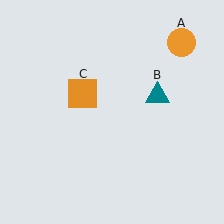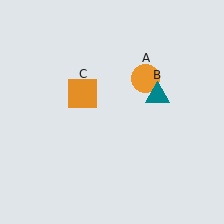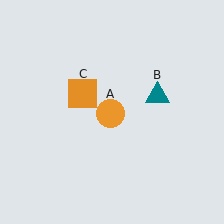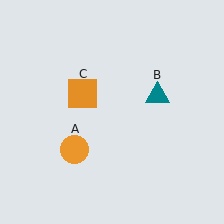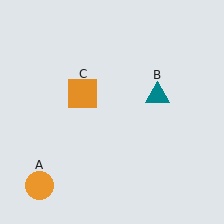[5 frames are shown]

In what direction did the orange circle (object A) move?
The orange circle (object A) moved down and to the left.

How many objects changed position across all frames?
1 object changed position: orange circle (object A).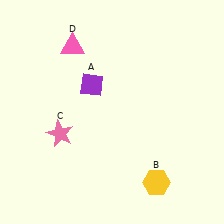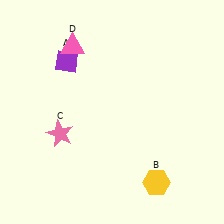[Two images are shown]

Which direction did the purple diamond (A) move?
The purple diamond (A) moved left.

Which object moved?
The purple diamond (A) moved left.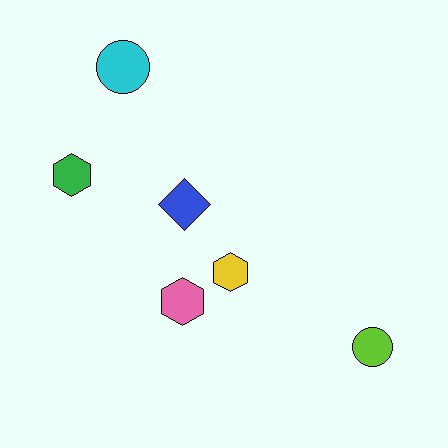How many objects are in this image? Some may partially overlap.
There are 6 objects.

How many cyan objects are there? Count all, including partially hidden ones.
There is 1 cyan object.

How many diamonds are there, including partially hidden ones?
There is 1 diamond.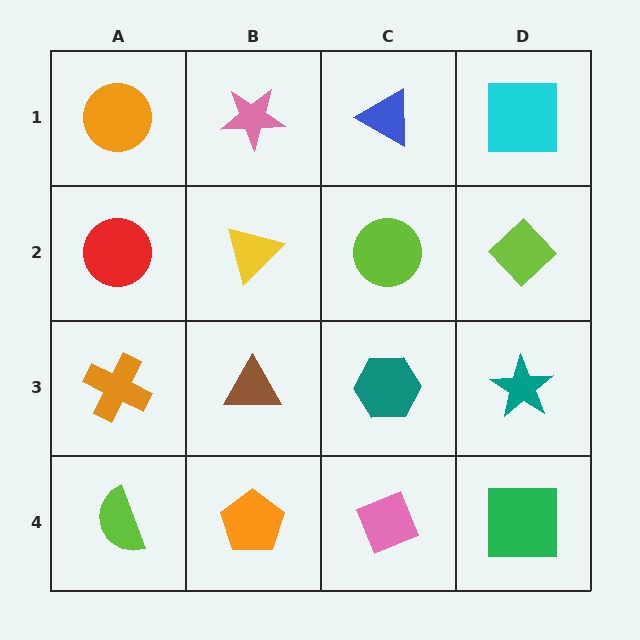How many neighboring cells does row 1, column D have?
2.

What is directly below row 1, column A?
A red circle.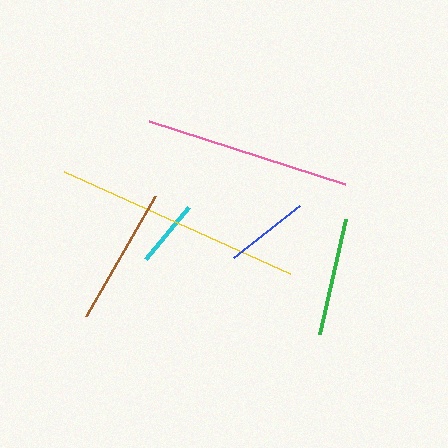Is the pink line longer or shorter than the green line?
The pink line is longer than the green line.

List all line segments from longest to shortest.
From longest to shortest: yellow, pink, brown, green, blue, cyan.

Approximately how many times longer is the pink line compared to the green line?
The pink line is approximately 1.7 times the length of the green line.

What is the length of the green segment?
The green segment is approximately 118 pixels long.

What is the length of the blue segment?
The blue segment is approximately 84 pixels long.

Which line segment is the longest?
The yellow line is the longest at approximately 248 pixels.